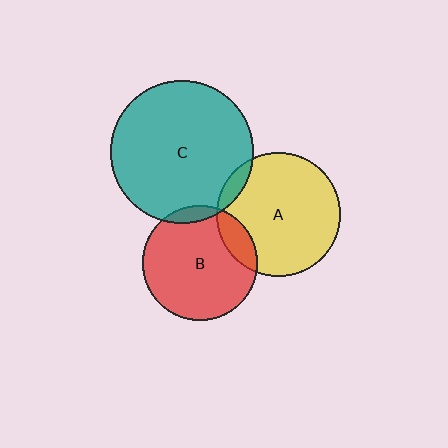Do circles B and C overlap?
Yes.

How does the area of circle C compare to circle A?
Approximately 1.3 times.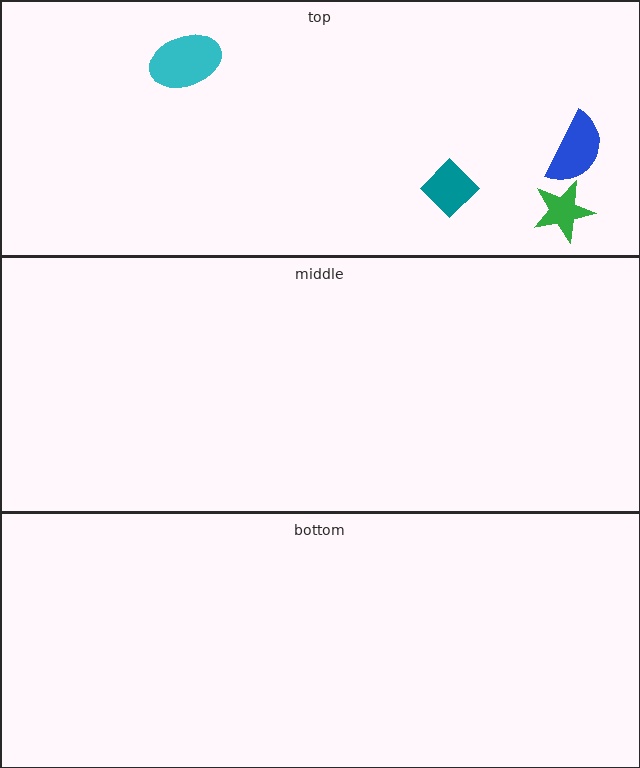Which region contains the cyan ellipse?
The top region.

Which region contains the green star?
The top region.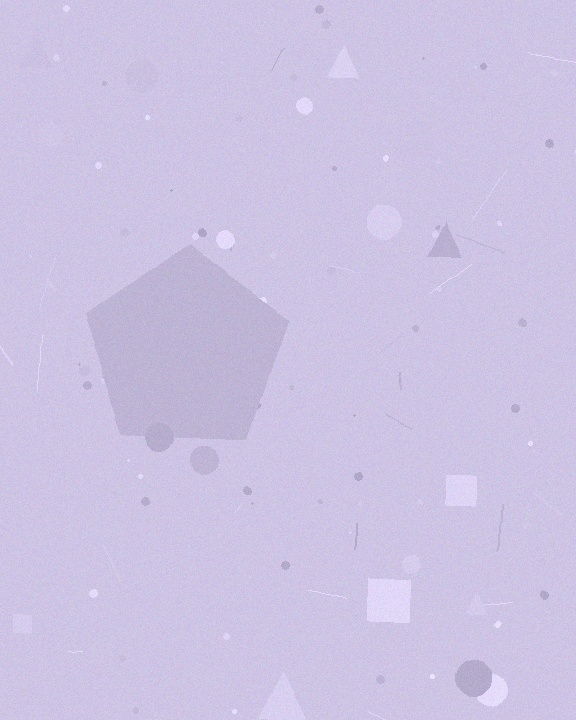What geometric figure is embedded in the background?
A pentagon is embedded in the background.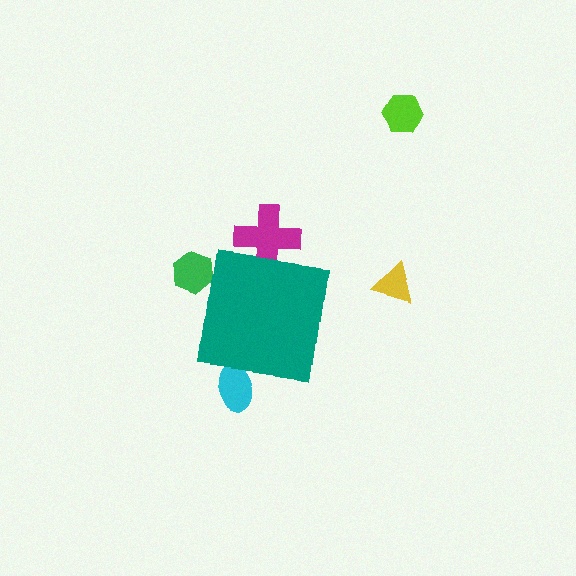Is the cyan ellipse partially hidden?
Yes, the cyan ellipse is partially hidden behind the teal square.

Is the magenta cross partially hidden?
Yes, the magenta cross is partially hidden behind the teal square.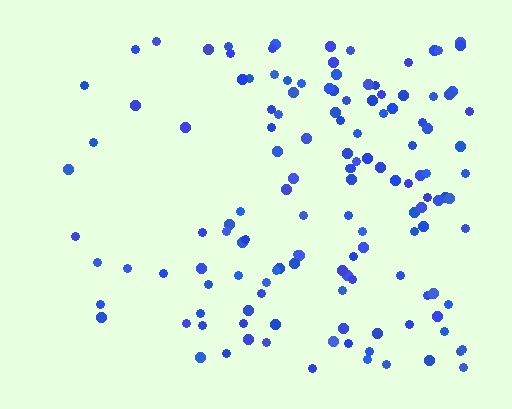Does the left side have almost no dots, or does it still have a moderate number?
Still a moderate number, just noticeably fewer than the right.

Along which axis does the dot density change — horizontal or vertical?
Horizontal.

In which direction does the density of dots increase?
From left to right, with the right side densest.